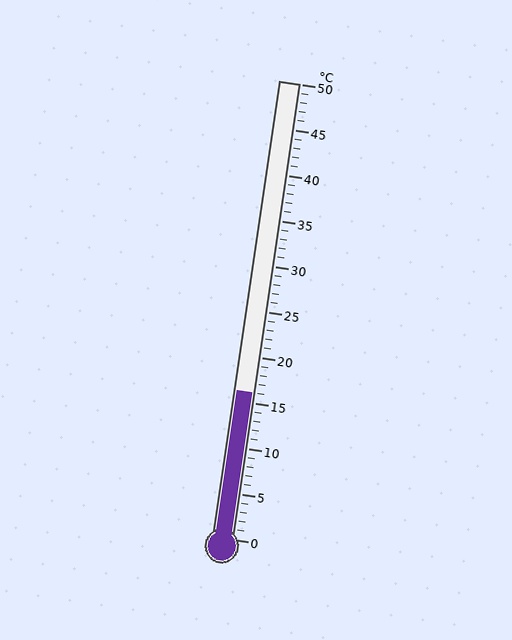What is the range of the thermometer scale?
The thermometer scale ranges from 0°C to 50°C.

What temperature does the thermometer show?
The thermometer shows approximately 16°C.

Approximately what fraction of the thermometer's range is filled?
The thermometer is filled to approximately 30% of its range.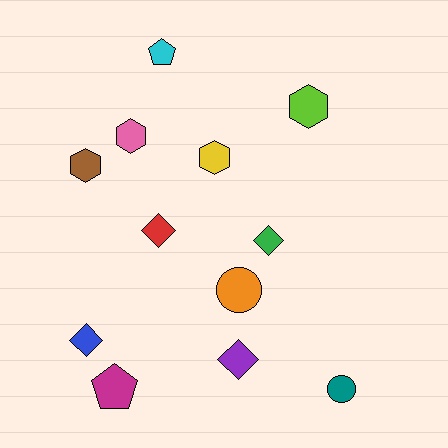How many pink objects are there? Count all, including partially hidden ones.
There is 1 pink object.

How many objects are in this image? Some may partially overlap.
There are 12 objects.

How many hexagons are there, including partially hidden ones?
There are 4 hexagons.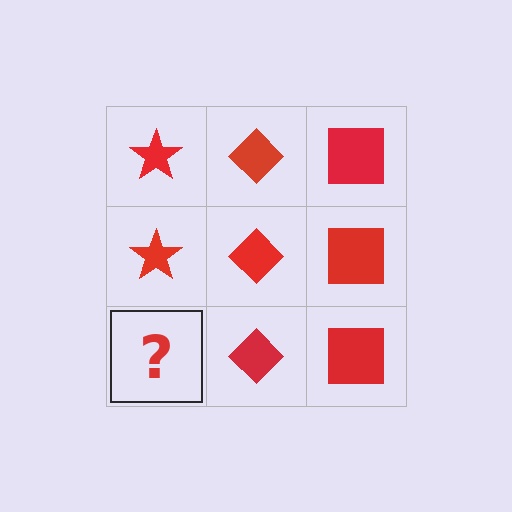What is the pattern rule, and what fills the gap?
The rule is that each column has a consistent shape. The gap should be filled with a red star.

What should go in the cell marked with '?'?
The missing cell should contain a red star.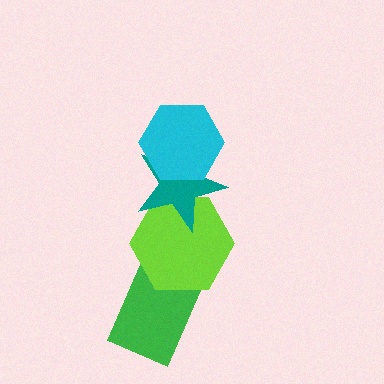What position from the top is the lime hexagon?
The lime hexagon is 3rd from the top.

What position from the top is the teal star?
The teal star is 2nd from the top.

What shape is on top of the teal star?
The cyan hexagon is on top of the teal star.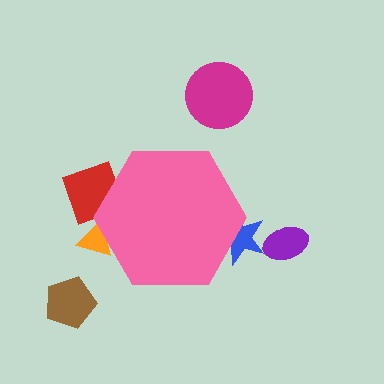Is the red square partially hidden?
Yes, the red square is partially hidden behind the pink hexagon.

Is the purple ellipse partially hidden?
No, the purple ellipse is fully visible.